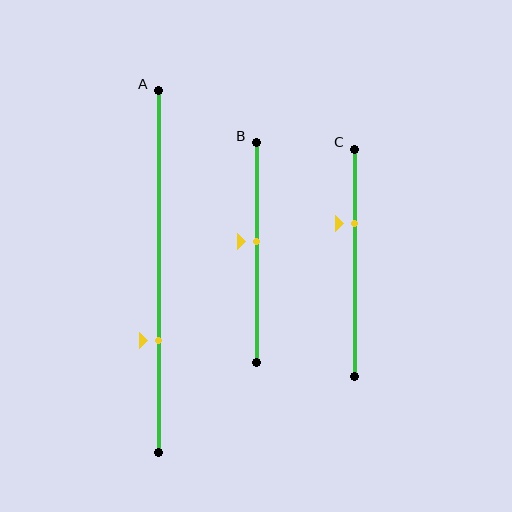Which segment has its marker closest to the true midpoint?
Segment B has its marker closest to the true midpoint.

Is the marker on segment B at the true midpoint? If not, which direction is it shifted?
No, the marker on segment B is shifted upward by about 5% of the segment length.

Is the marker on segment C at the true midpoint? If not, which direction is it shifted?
No, the marker on segment C is shifted upward by about 17% of the segment length.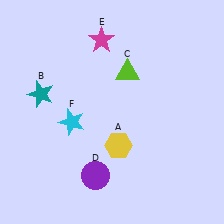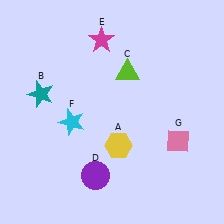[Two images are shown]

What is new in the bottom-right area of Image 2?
A pink diamond (G) was added in the bottom-right area of Image 2.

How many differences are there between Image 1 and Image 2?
There is 1 difference between the two images.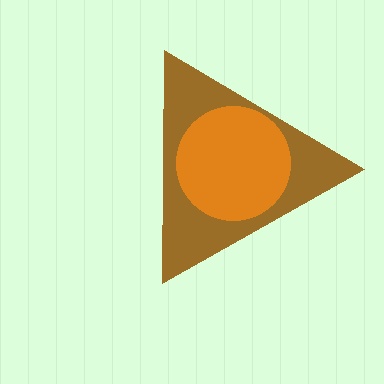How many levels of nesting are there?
2.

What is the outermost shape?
The brown triangle.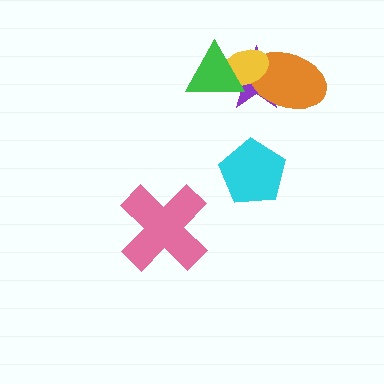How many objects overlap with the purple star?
3 objects overlap with the purple star.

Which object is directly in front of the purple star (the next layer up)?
The orange ellipse is directly in front of the purple star.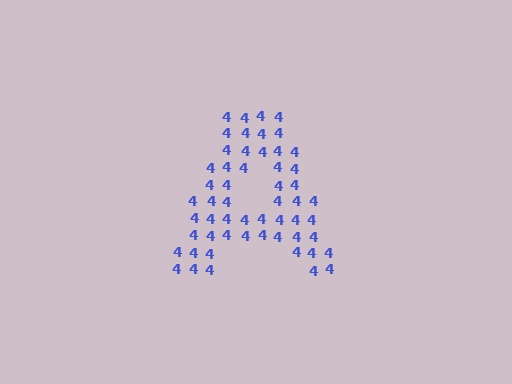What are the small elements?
The small elements are digit 4's.